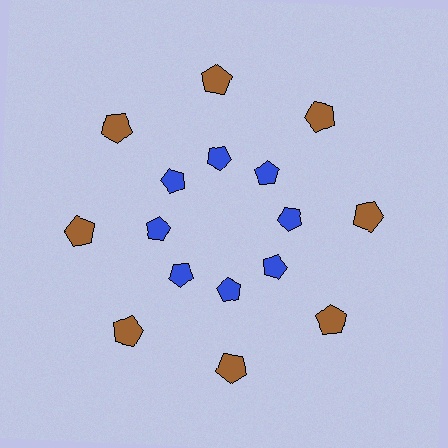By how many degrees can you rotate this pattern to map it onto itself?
The pattern maps onto itself every 45 degrees of rotation.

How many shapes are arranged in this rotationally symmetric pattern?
There are 16 shapes, arranged in 8 groups of 2.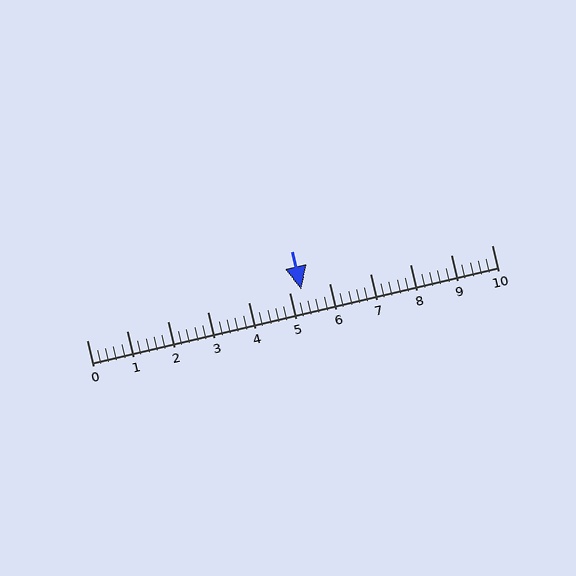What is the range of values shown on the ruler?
The ruler shows values from 0 to 10.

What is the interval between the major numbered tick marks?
The major tick marks are spaced 1 units apart.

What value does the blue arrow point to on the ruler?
The blue arrow points to approximately 5.3.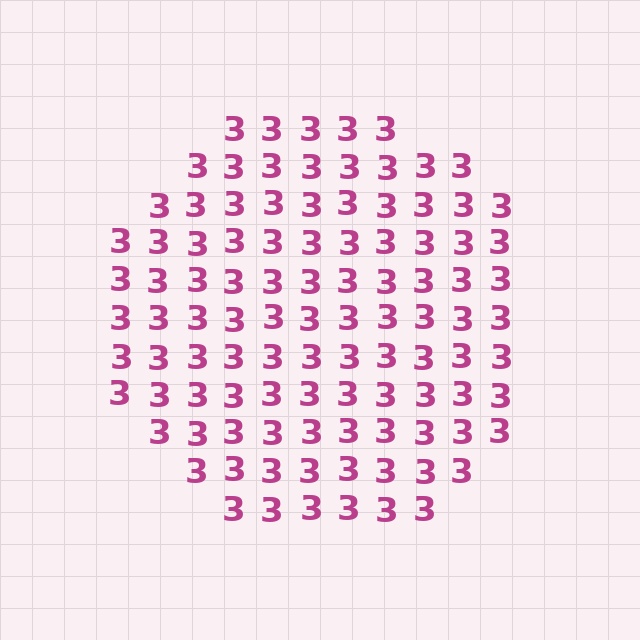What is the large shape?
The large shape is a circle.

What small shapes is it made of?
It is made of small digit 3's.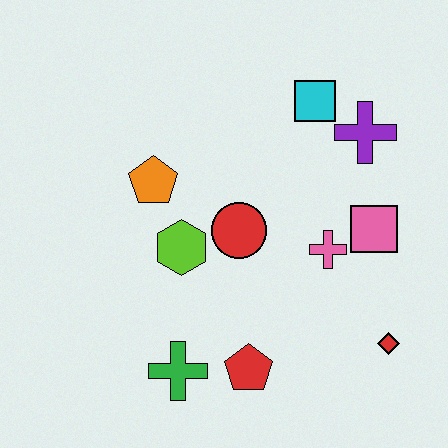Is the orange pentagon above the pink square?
Yes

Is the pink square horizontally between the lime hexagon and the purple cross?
No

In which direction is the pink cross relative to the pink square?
The pink cross is to the left of the pink square.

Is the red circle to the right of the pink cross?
No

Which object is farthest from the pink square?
The green cross is farthest from the pink square.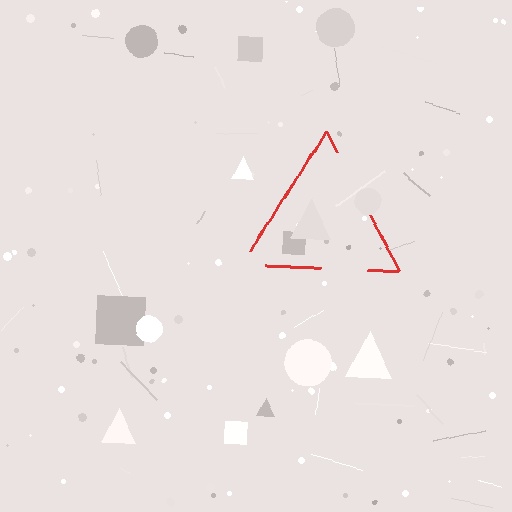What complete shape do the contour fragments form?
The contour fragments form a triangle.